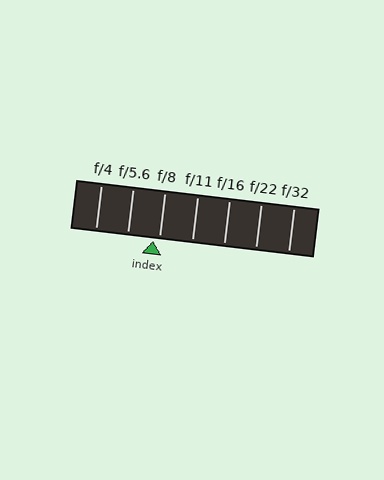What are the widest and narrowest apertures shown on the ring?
The widest aperture shown is f/4 and the narrowest is f/32.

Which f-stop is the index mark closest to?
The index mark is closest to f/8.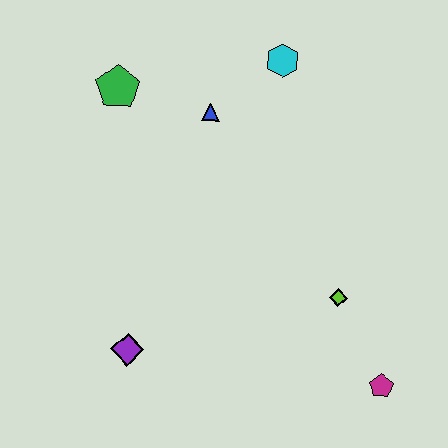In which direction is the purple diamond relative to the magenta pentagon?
The purple diamond is to the left of the magenta pentagon.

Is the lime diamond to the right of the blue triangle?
Yes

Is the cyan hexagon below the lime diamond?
No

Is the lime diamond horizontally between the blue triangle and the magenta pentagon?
Yes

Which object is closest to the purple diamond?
The lime diamond is closest to the purple diamond.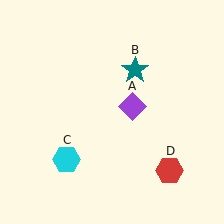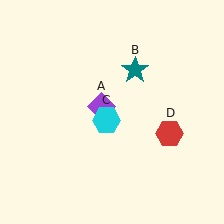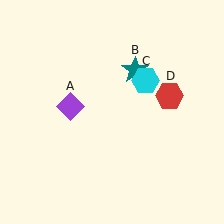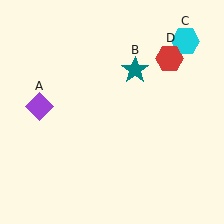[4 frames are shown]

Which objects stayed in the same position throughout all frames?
Teal star (object B) remained stationary.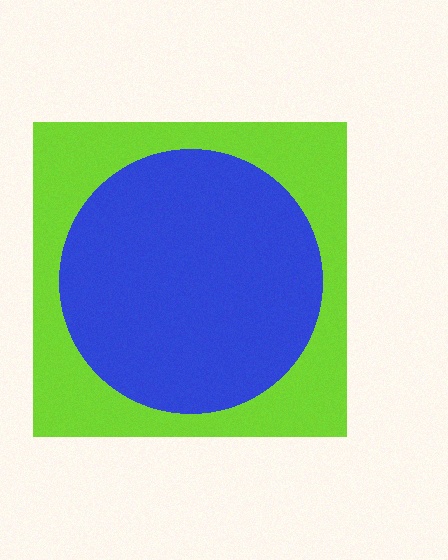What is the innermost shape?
The blue circle.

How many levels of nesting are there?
2.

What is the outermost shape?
The lime square.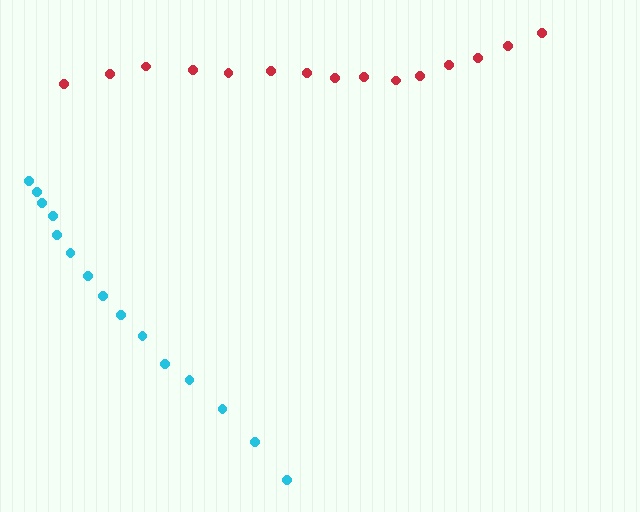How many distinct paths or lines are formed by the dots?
There are 2 distinct paths.